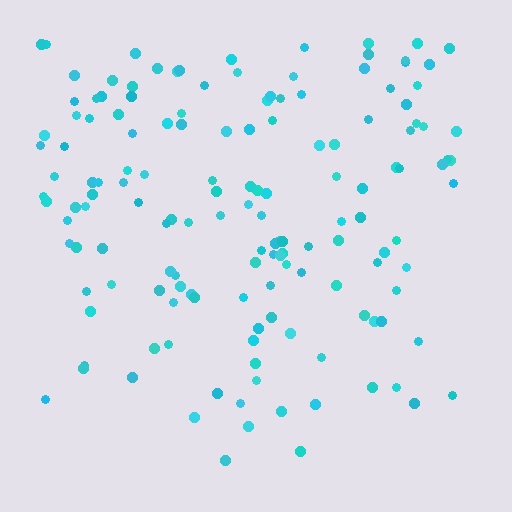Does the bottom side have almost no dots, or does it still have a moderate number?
Still a moderate number, just noticeably fewer than the top.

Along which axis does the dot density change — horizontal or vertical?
Vertical.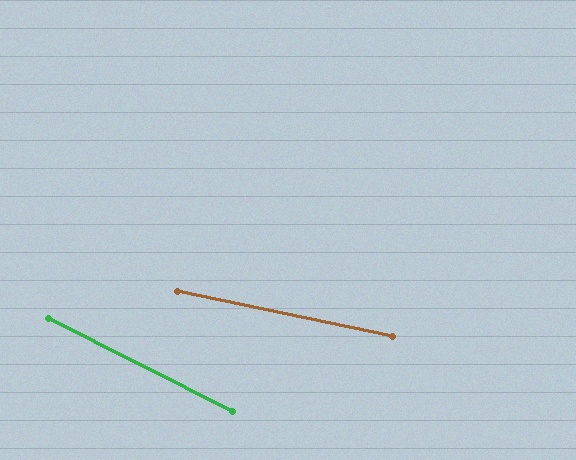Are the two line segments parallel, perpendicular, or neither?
Neither parallel nor perpendicular — they differ by about 15°.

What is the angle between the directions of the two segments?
Approximately 15 degrees.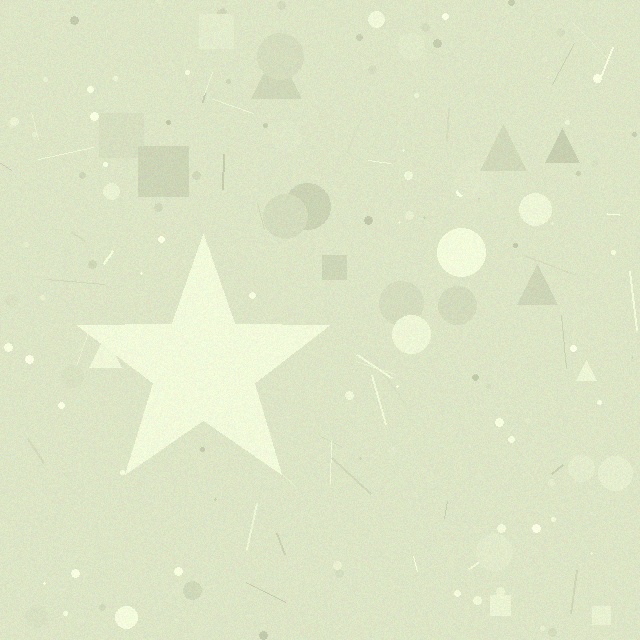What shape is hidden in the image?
A star is hidden in the image.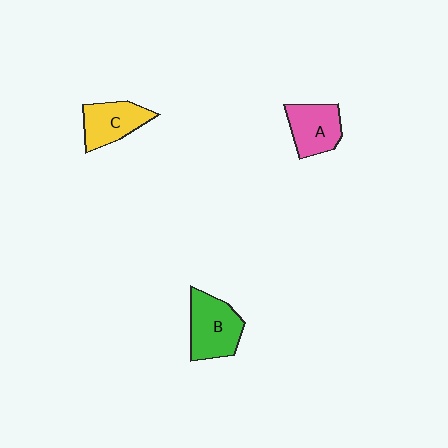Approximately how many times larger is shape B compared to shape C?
Approximately 1.2 times.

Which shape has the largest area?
Shape B (green).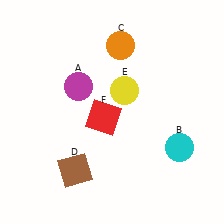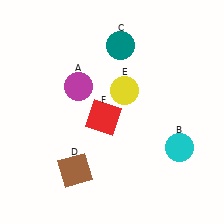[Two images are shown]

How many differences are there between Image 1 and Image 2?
There is 1 difference between the two images.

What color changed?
The circle (C) changed from orange in Image 1 to teal in Image 2.